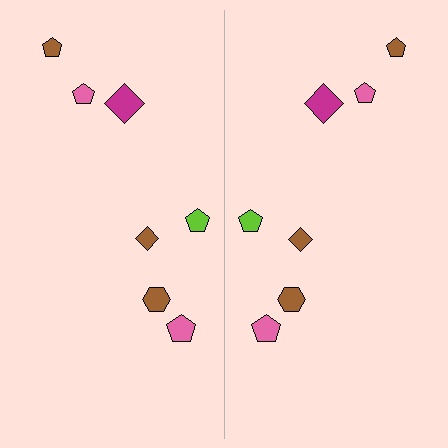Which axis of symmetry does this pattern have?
The pattern has a vertical axis of symmetry running through the center of the image.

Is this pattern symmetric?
Yes, this pattern has bilateral (reflection) symmetry.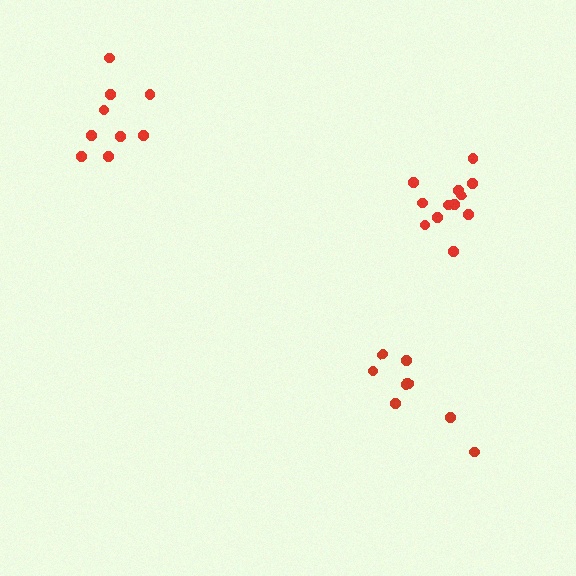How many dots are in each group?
Group 1: 8 dots, Group 2: 12 dots, Group 3: 9 dots (29 total).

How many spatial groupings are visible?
There are 3 spatial groupings.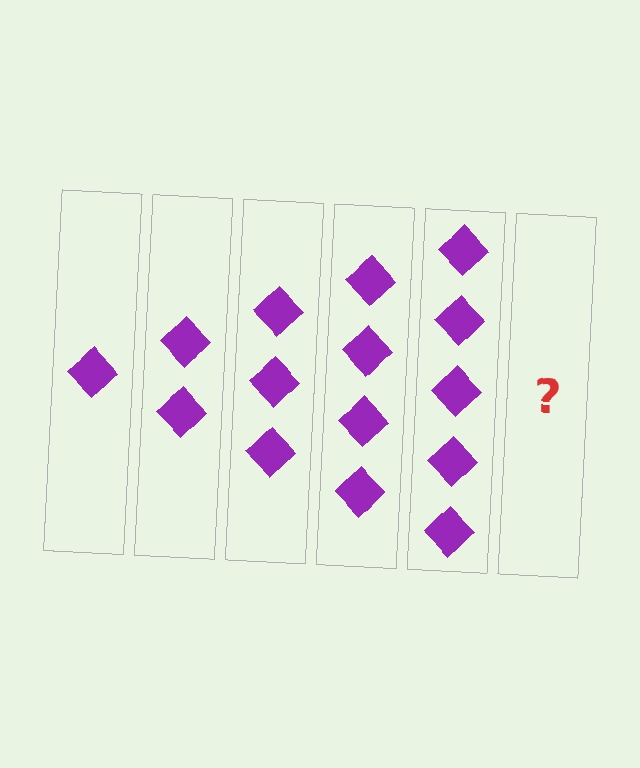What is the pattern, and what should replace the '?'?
The pattern is that each step adds one more diamond. The '?' should be 6 diamonds.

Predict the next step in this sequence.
The next step is 6 diamonds.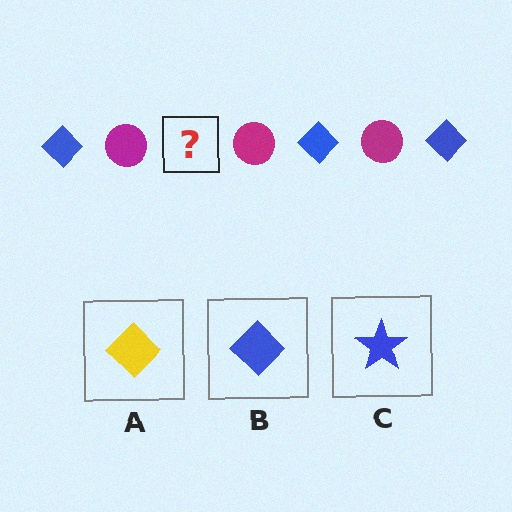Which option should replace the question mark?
Option B.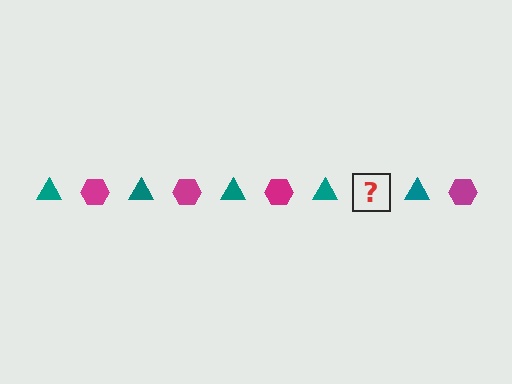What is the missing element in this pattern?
The missing element is a magenta hexagon.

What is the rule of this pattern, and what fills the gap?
The rule is that the pattern alternates between teal triangle and magenta hexagon. The gap should be filled with a magenta hexagon.